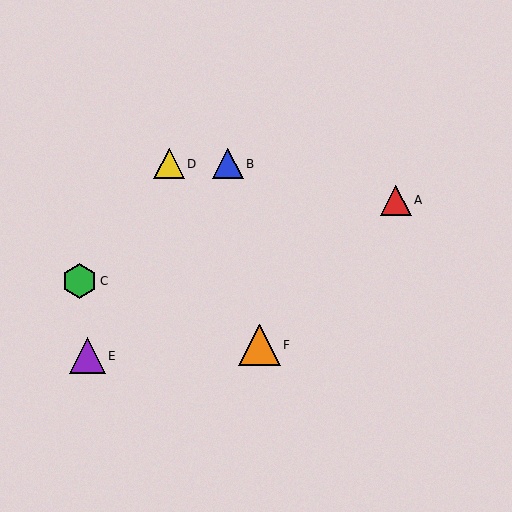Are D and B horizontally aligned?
Yes, both are at y≈164.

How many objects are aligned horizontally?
2 objects (B, D) are aligned horizontally.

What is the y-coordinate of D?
Object D is at y≈164.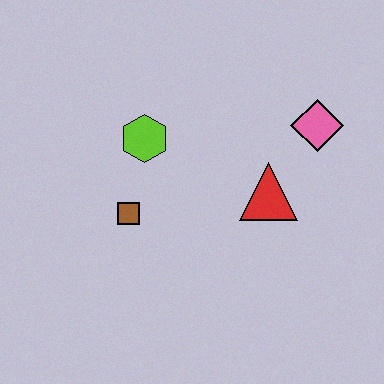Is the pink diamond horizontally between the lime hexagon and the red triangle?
No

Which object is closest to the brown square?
The lime hexagon is closest to the brown square.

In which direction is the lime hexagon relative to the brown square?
The lime hexagon is above the brown square.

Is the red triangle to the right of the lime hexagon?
Yes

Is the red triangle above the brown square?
Yes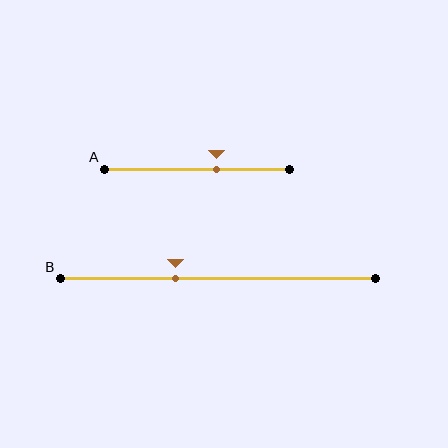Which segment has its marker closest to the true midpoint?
Segment A has its marker closest to the true midpoint.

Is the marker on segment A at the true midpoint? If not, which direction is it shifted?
No, the marker on segment A is shifted to the right by about 11% of the segment length.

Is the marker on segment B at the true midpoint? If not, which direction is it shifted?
No, the marker on segment B is shifted to the left by about 13% of the segment length.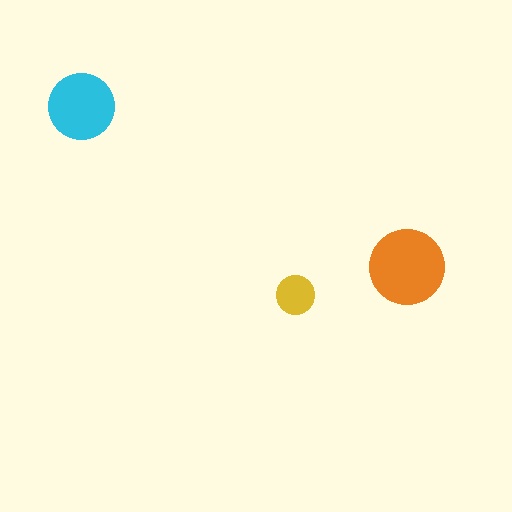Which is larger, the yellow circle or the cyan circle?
The cyan one.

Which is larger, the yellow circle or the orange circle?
The orange one.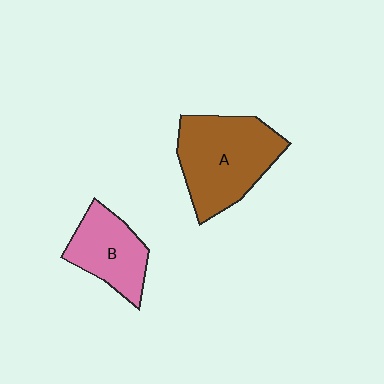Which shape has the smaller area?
Shape B (pink).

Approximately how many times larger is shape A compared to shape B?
Approximately 1.6 times.